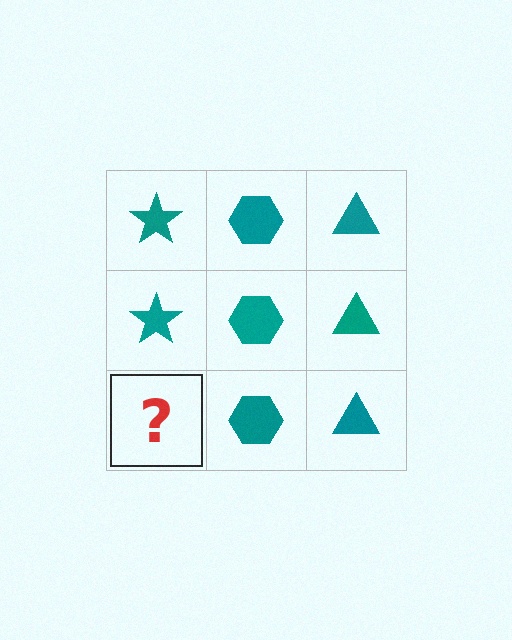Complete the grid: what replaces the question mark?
The question mark should be replaced with a teal star.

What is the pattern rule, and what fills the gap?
The rule is that each column has a consistent shape. The gap should be filled with a teal star.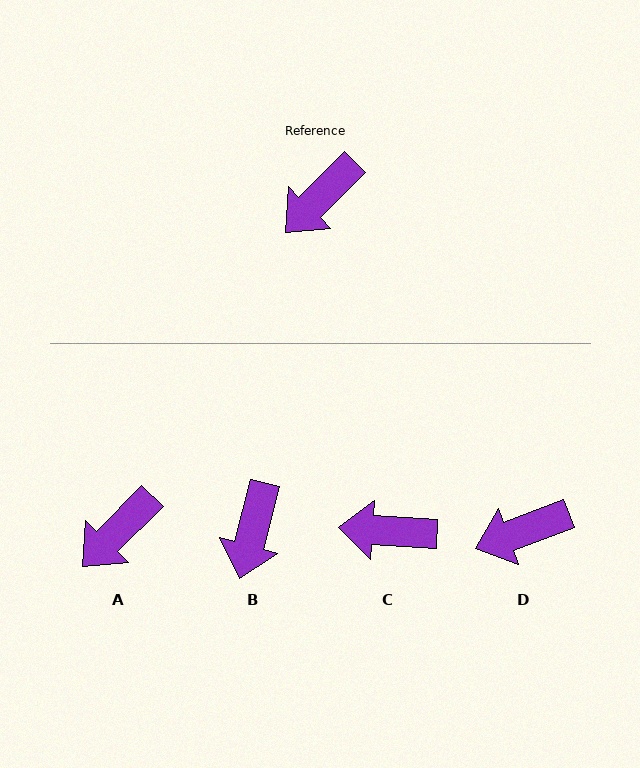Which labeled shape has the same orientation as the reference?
A.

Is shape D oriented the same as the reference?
No, it is off by about 25 degrees.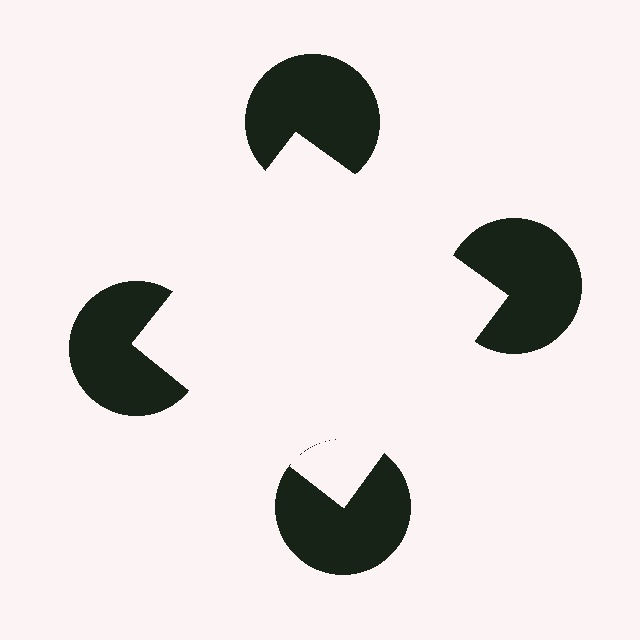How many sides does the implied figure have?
4 sides.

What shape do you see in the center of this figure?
An illusory square — its edges are inferred from the aligned wedge cuts in the pac-man discs, not physically drawn.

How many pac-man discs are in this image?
There are 4 — one at each vertex of the illusory square.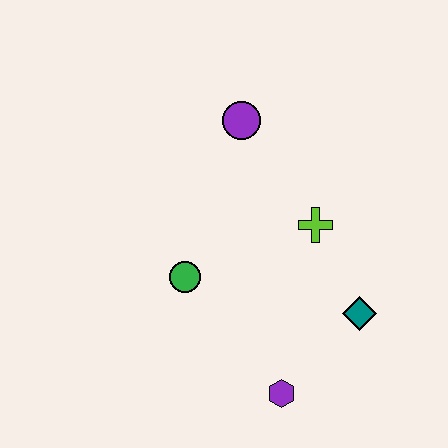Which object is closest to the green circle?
The lime cross is closest to the green circle.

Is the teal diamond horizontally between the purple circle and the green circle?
No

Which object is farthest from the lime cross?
The purple hexagon is farthest from the lime cross.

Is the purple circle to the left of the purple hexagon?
Yes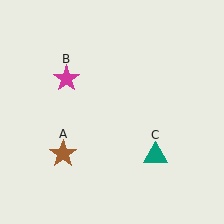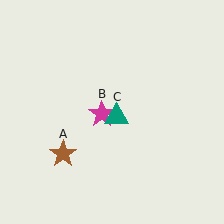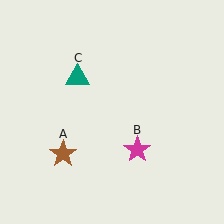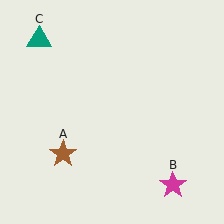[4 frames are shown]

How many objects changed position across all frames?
2 objects changed position: magenta star (object B), teal triangle (object C).